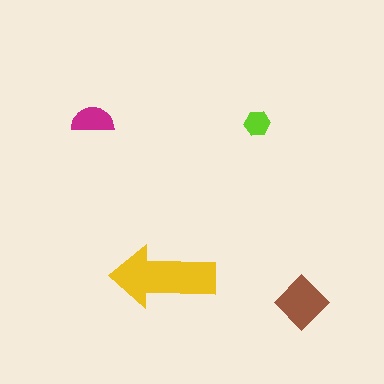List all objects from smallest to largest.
The lime hexagon, the magenta semicircle, the brown diamond, the yellow arrow.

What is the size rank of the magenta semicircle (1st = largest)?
3rd.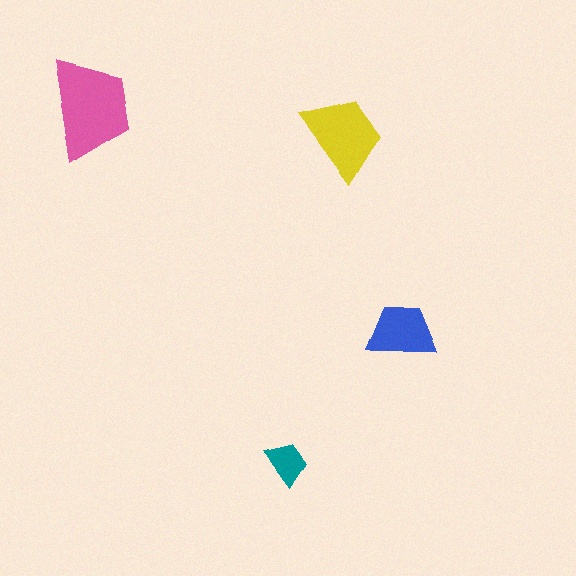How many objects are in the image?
There are 4 objects in the image.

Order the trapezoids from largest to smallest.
the pink one, the yellow one, the blue one, the teal one.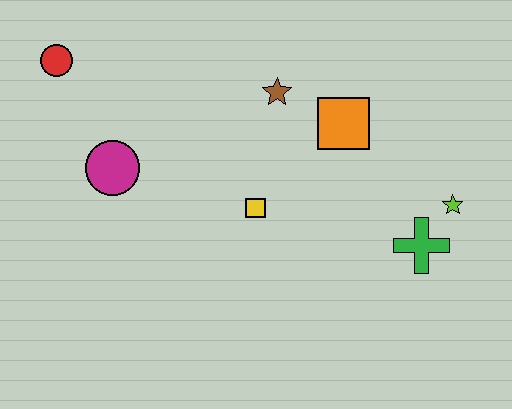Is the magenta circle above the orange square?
No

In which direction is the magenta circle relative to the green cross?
The magenta circle is to the left of the green cross.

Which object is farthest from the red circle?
The lime star is farthest from the red circle.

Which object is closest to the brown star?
The orange square is closest to the brown star.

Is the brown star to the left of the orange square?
Yes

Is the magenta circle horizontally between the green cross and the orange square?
No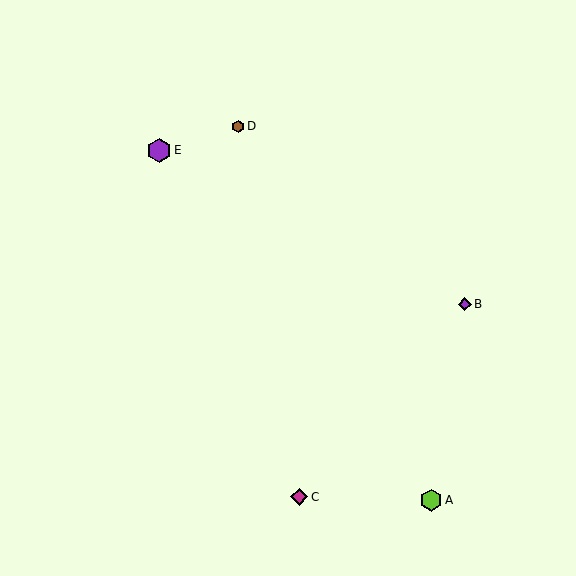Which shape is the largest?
The purple hexagon (labeled E) is the largest.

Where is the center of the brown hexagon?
The center of the brown hexagon is at (238, 126).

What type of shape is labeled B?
Shape B is a purple diamond.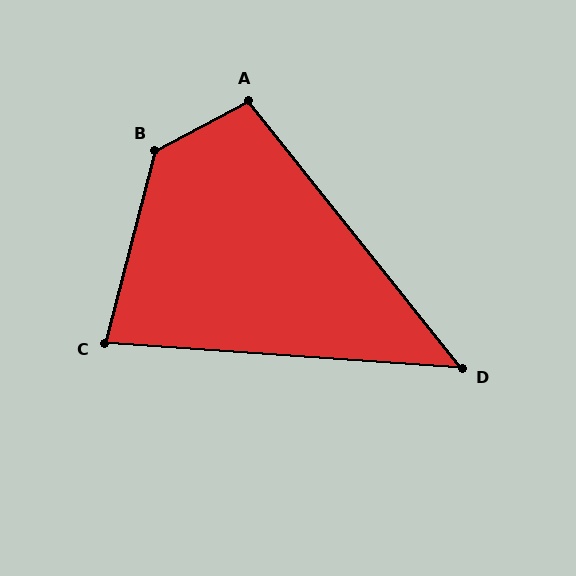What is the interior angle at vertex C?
Approximately 79 degrees (acute).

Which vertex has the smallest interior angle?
D, at approximately 47 degrees.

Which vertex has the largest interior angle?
B, at approximately 133 degrees.